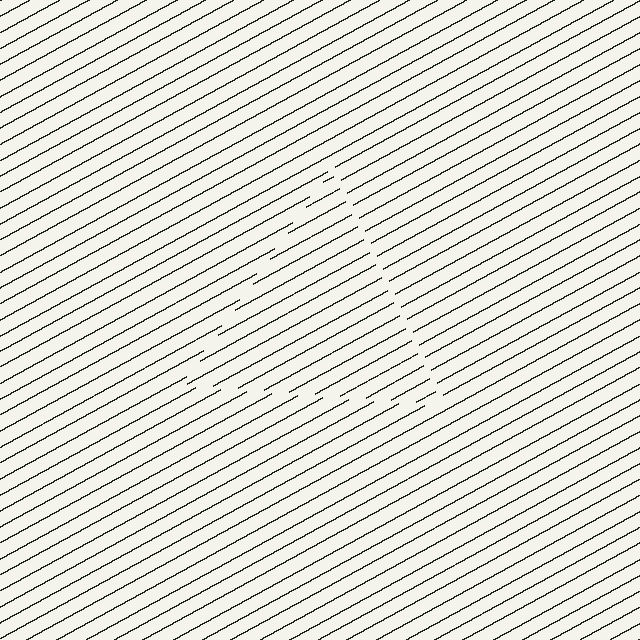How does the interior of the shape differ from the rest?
The interior of the shape contains the same grating, shifted by half a period — the contour is defined by the phase discontinuity where line-ends from the inner and outer gratings abut.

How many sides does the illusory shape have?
3 sides — the line-ends trace a triangle.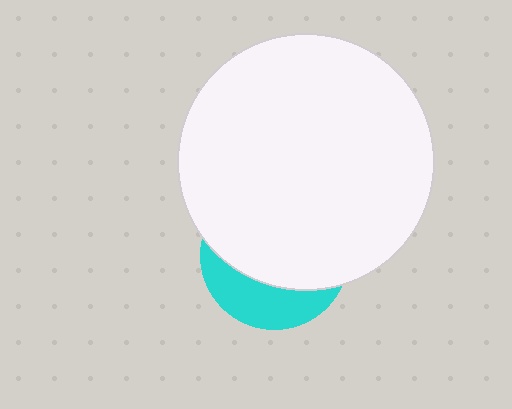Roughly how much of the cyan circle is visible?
A small part of it is visible (roughly 31%).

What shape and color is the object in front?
The object in front is a white circle.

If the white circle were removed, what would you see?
You would see the complete cyan circle.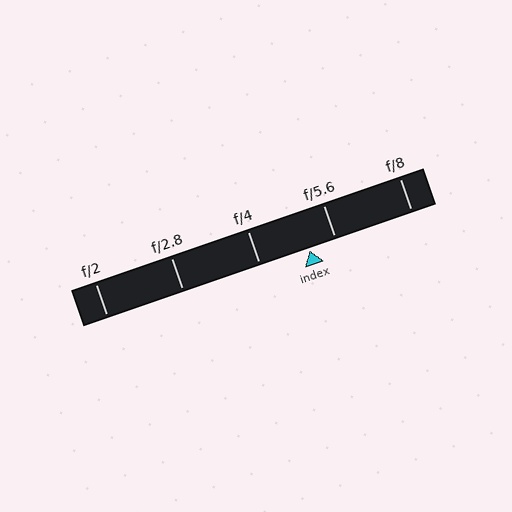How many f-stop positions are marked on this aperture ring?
There are 5 f-stop positions marked.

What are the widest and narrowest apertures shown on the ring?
The widest aperture shown is f/2 and the narrowest is f/8.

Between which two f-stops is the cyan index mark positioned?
The index mark is between f/4 and f/5.6.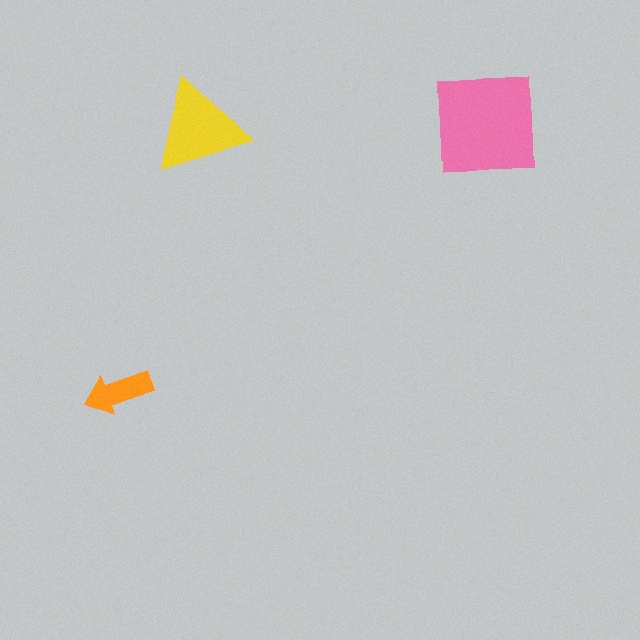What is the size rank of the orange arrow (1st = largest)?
3rd.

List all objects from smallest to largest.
The orange arrow, the yellow triangle, the pink square.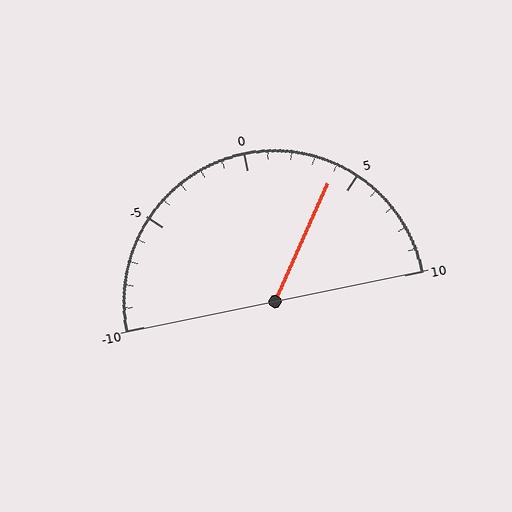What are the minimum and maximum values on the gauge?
The gauge ranges from -10 to 10.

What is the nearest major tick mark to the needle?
The nearest major tick mark is 5.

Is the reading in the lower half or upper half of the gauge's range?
The reading is in the upper half of the range (-10 to 10).